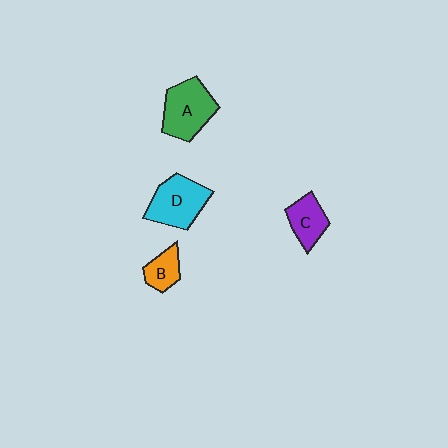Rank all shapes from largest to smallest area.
From largest to smallest: A (green), D (cyan), C (purple), B (orange).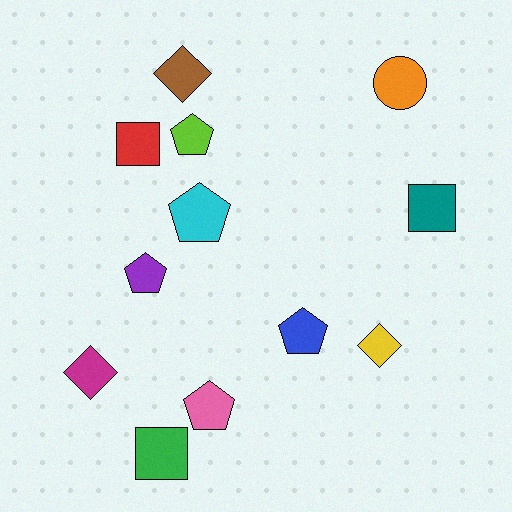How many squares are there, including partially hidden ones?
There are 3 squares.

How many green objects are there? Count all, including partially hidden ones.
There is 1 green object.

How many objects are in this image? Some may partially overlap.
There are 12 objects.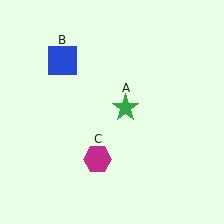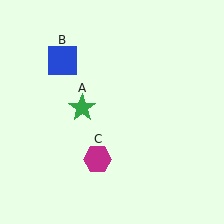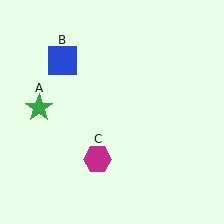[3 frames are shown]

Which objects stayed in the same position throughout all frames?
Blue square (object B) and magenta hexagon (object C) remained stationary.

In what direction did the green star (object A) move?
The green star (object A) moved left.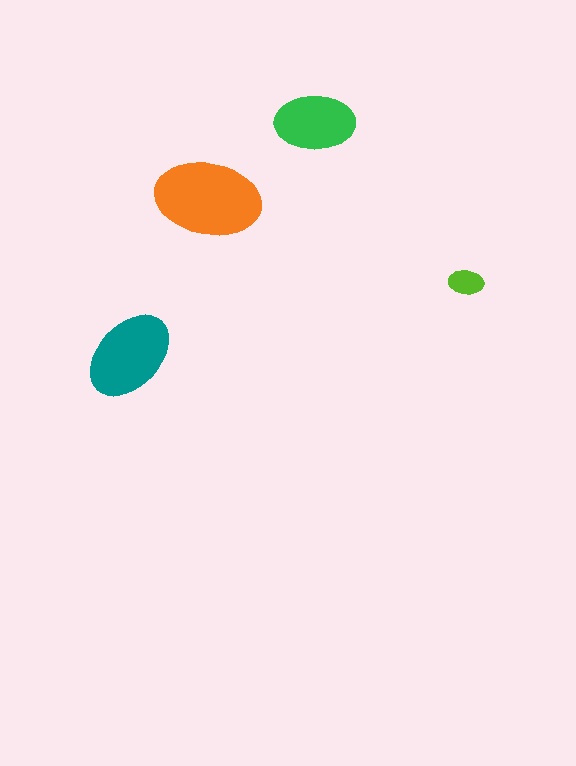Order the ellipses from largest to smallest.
the orange one, the teal one, the green one, the lime one.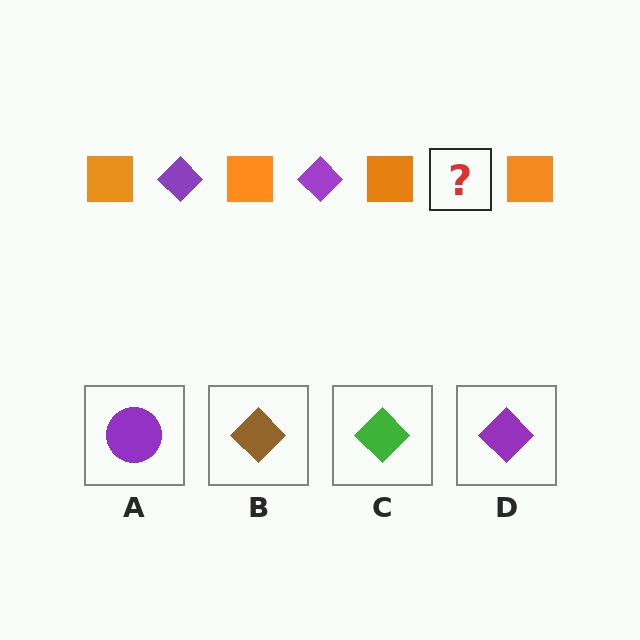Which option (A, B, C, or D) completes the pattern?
D.